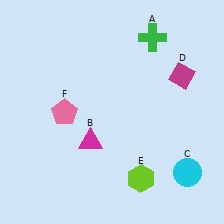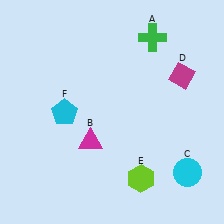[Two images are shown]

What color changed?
The pentagon (F) changed from pink in Image 1 to cyan in Image 2.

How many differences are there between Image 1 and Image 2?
There is 1 difference between the two images.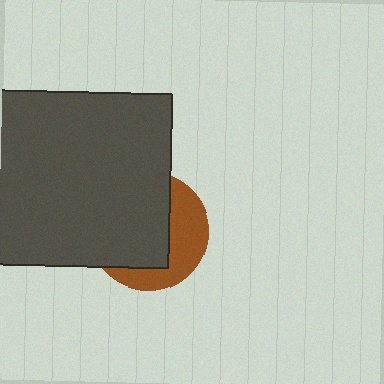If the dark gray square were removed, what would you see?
You would see the complete brown circle.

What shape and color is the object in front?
The object in front is a dark gray square.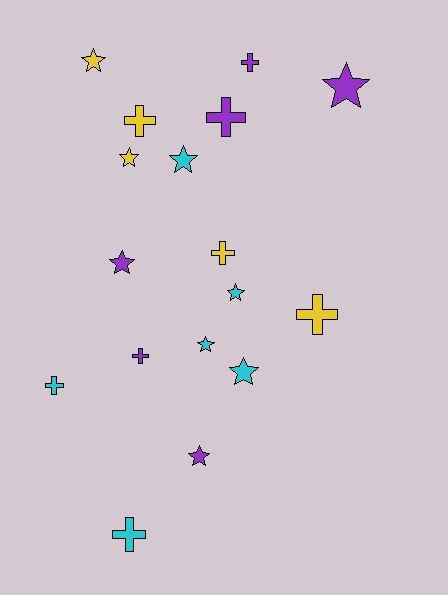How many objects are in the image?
There are 17 objects.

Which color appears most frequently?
Cyan, with 6 objects.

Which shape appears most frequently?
Star, with 9 objects.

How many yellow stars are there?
There are 2 yellow stars.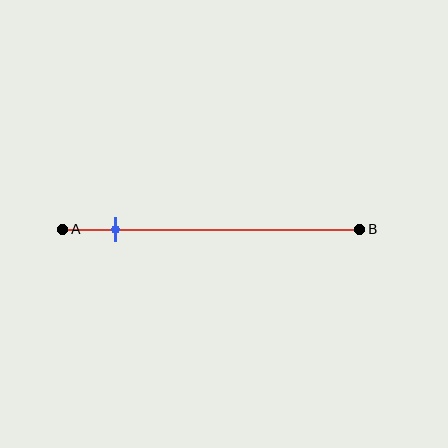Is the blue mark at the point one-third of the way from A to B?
No, the mark is at about 20% from A, not at the 33% one-third point.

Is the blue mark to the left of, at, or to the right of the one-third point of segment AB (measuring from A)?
The blue mark is to the left of the one-third point of segment AB.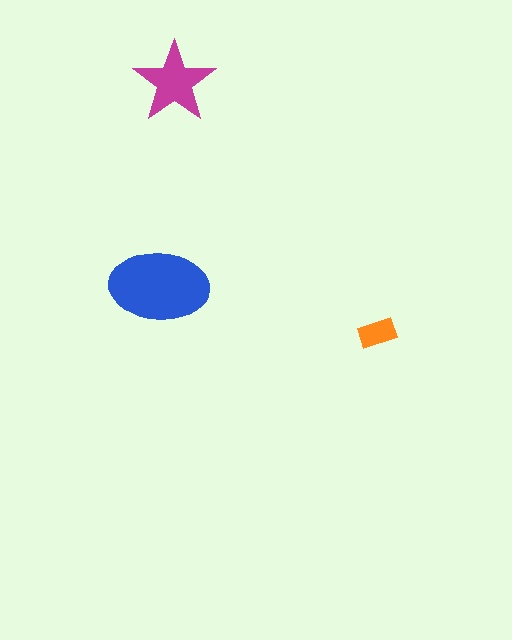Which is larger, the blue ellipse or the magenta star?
The blue ellipse.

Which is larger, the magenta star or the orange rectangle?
The magenta star.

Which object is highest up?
The magenta star is topmost.